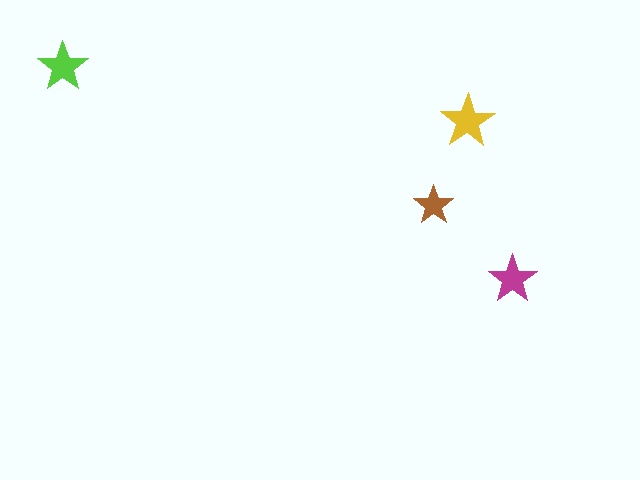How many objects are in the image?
There are 4 objects in the image.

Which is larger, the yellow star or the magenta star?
The yellow one.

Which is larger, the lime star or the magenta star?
The lime one.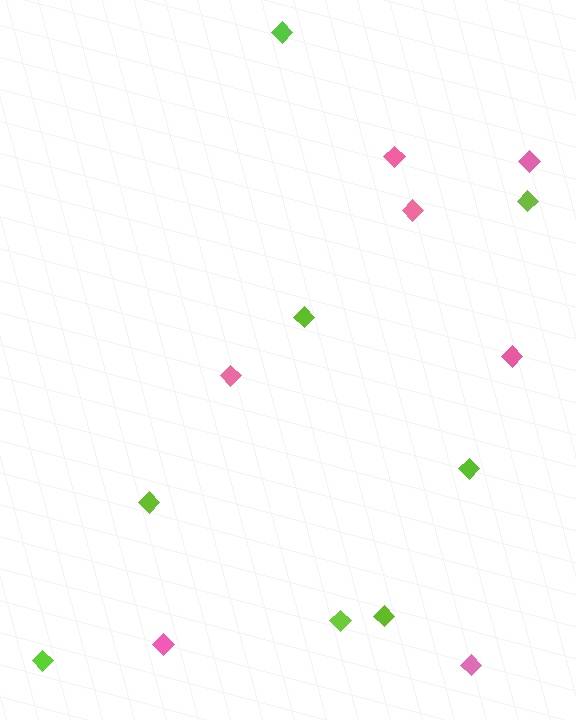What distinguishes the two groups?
There are 2 groups: one group of pink diamonds (7) and one group of lime diamonds (8).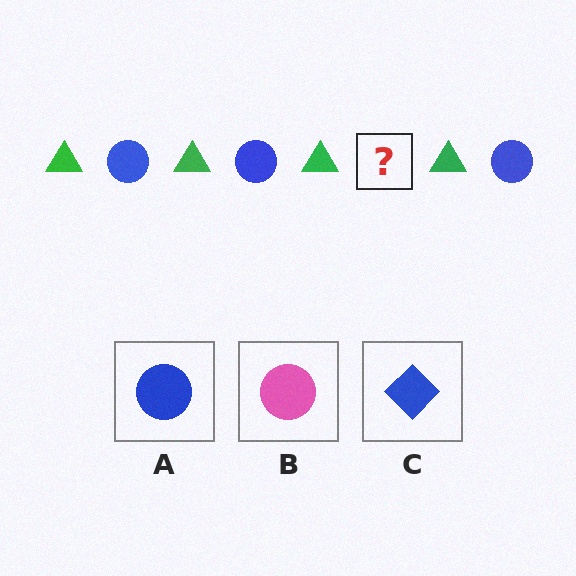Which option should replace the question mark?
Option A.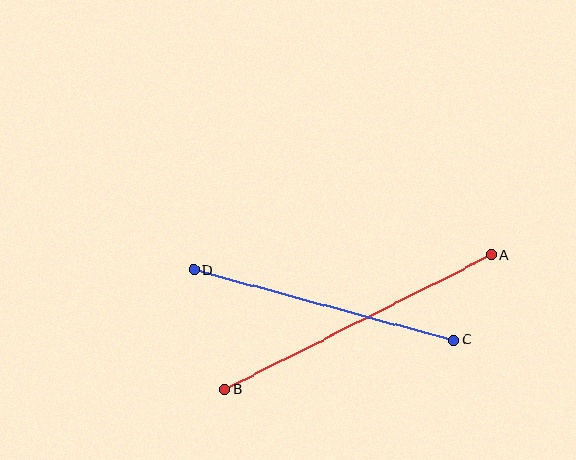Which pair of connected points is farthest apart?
Points A and B are farthest apart.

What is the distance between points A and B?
The distance is approximately 298 pixels.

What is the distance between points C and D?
The distance is approximately 268 pixels.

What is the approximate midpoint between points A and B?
The midpoint is at approximately (359, 322) pixels.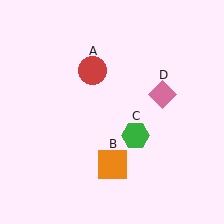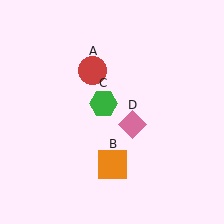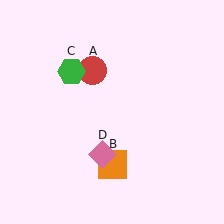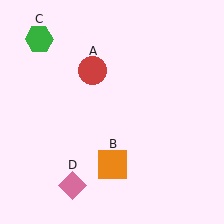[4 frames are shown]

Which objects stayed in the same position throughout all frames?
Red circle (object A) and orange square (object B) remained stationary.